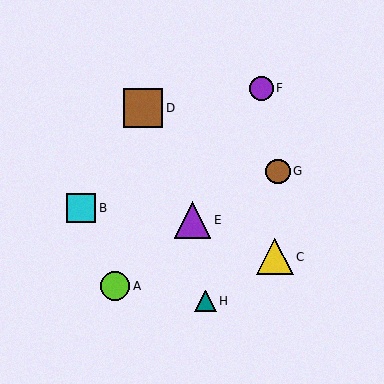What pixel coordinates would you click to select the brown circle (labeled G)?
Click at (278, 171) to select the brown circle G.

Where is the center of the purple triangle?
The center of the purple triangle is at (192, 220).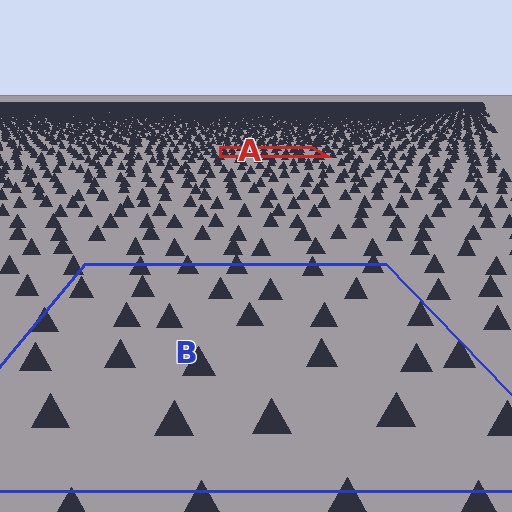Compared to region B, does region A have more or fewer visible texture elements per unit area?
Region A has more texture elements per unit area — they are packed more densely because it is farther away.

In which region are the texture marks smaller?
The texture marks are smaller in region A, because it is farther away.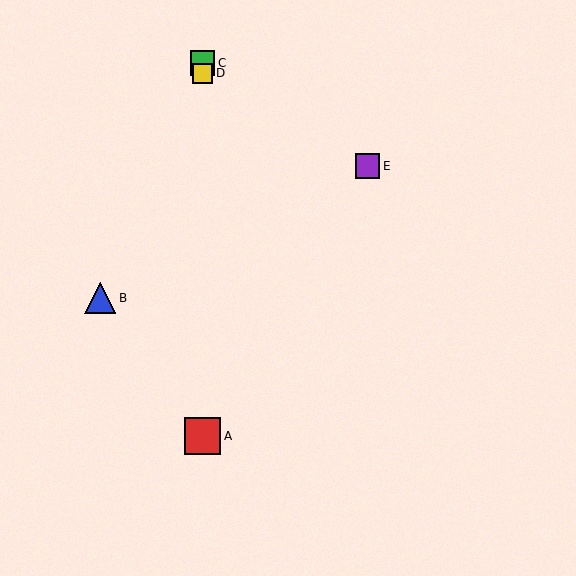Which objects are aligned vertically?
Objects A, C, D are aligned vertically.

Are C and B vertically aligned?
No, C is at x≈202 and B is at x≈100.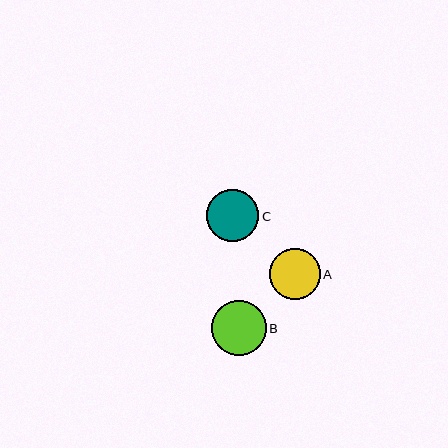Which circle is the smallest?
Circle A is the smallest with a size of approximately 51 pixels.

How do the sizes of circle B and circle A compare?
Circle B and circle A are approximately the same size.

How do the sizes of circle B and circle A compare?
Circle B and circle A are approximately the same size.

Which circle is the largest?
Circle B is the largest with a size of approximately 55 pixels.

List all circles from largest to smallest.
From largest to smallest: B, C, A.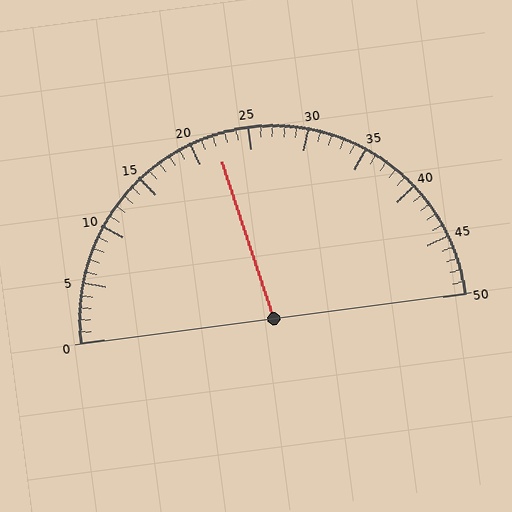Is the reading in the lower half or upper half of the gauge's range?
The reading is in the lower half of the range (0 to 50).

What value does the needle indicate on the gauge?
The needle indicates approximately 22.